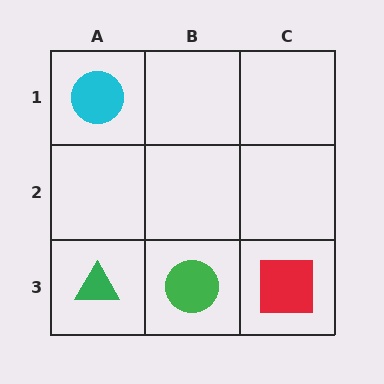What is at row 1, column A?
A cyan circle.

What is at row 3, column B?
A green circle.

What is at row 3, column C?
A red square.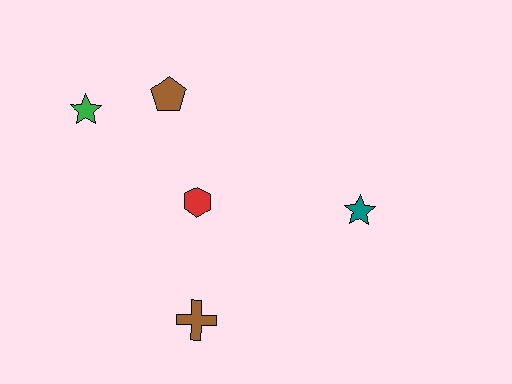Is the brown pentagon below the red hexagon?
No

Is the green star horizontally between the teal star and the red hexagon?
No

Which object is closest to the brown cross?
The red hexagon is closest to the brown cross.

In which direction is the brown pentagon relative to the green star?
The brown pentagon is to the right of the green star.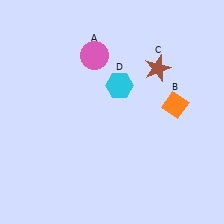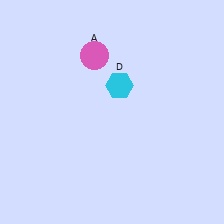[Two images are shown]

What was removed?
The brown star (C), the orange diamond (B) were removed in Image 2.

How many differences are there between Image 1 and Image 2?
There are 2 differences between the two images.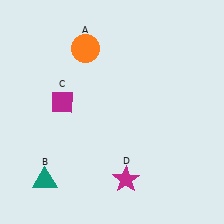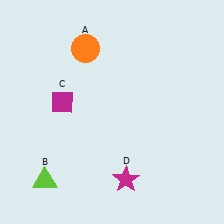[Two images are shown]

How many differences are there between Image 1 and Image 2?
There is 1 difference between the two images.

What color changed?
The triangle (B) changed from teal in Image 1 to lime in Image 2.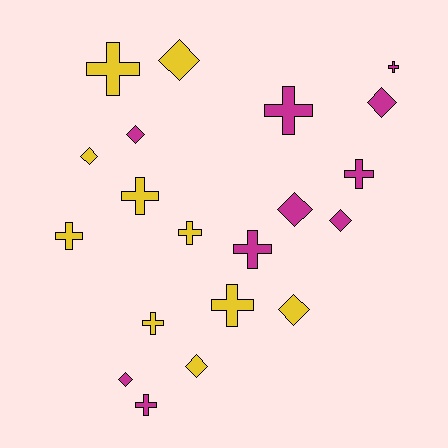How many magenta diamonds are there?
There are 5 magenta diamonds.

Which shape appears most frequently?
Cross, with 11 objects.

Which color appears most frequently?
Yellow, with 10 objects.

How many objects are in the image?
There are 20 objects.